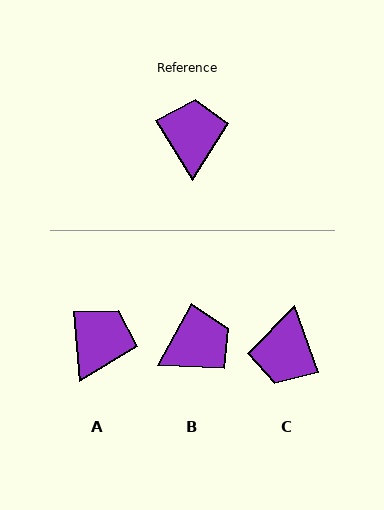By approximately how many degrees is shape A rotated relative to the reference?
Approximately 26 degrees clockwise.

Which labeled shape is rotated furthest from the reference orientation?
C, about 168 degrees away.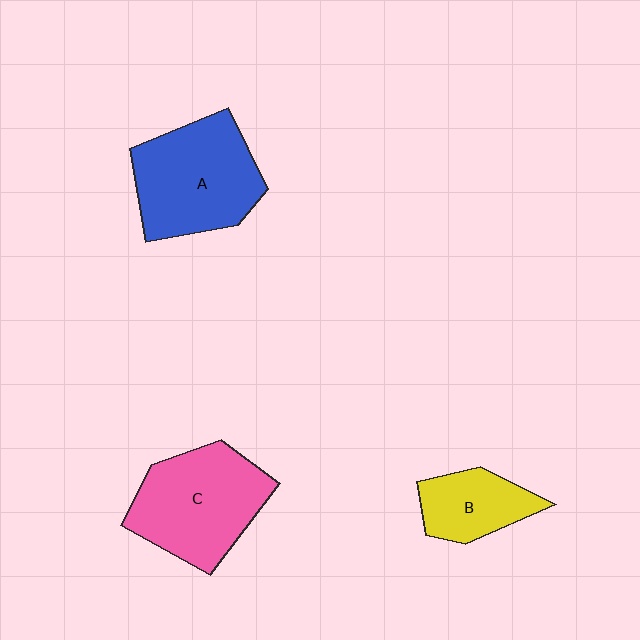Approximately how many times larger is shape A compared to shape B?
Approximately 1.9 times.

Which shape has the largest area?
Shape A (blue).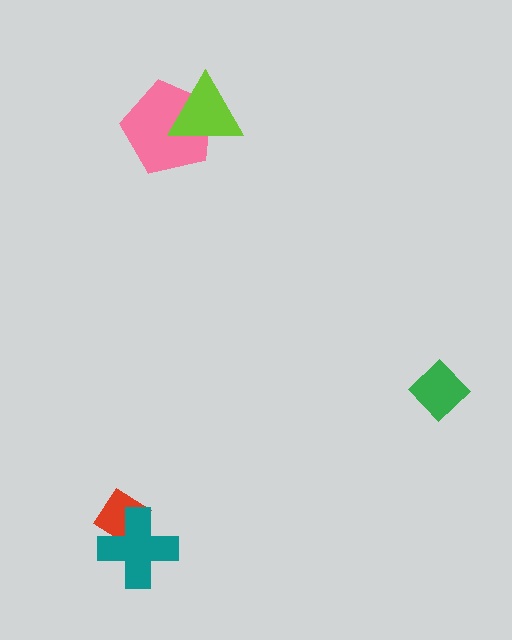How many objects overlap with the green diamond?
0 objects overlap with the green diamond.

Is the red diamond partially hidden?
Yes, it is partially covered by another shape.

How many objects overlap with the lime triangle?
1 object overlaps with the lime triangle.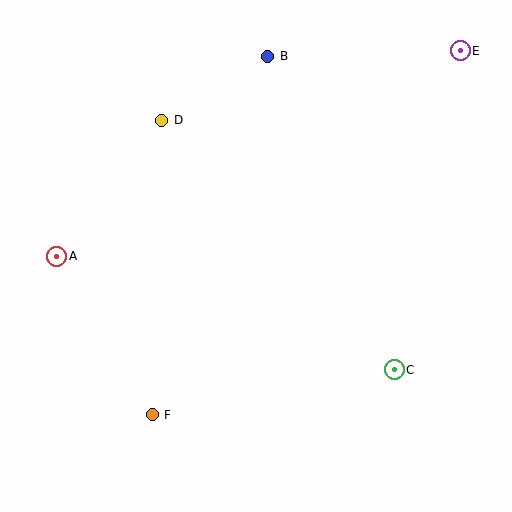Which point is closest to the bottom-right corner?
Point C is closest to the bottom-right corner.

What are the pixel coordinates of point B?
Point B is at (268, 56).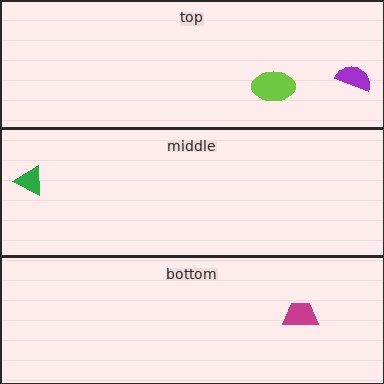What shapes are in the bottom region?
The magenta trapezoid.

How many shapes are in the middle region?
1.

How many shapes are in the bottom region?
1.